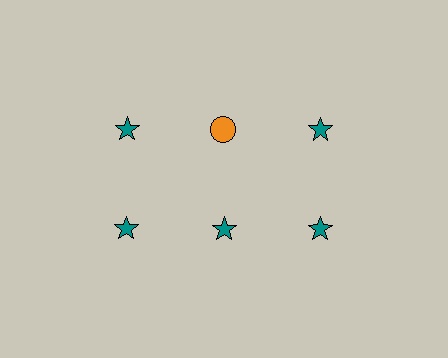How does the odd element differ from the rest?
It differs in both color (orange instead of teal) and shape (circle instead of star).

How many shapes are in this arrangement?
There are 6 shapes arranged in a grid pattern.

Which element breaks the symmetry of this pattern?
The orange circle in the top row, second from left column breaks the symmetry. All other shapes are teal stars.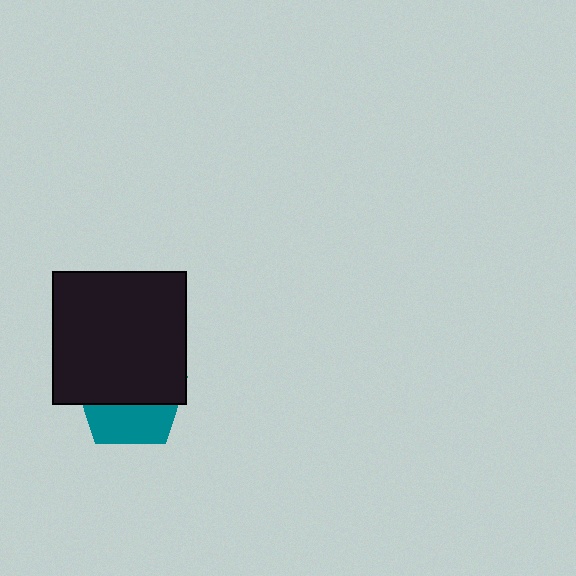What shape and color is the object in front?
The object in front is a black square.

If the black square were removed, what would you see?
You would see the complete teal pentagon.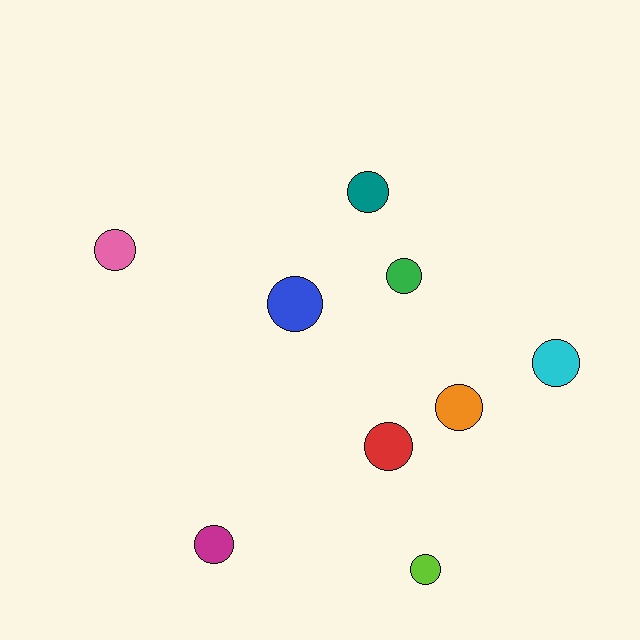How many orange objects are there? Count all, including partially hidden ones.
There is 1 orange object.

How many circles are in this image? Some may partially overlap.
There are 9 circles.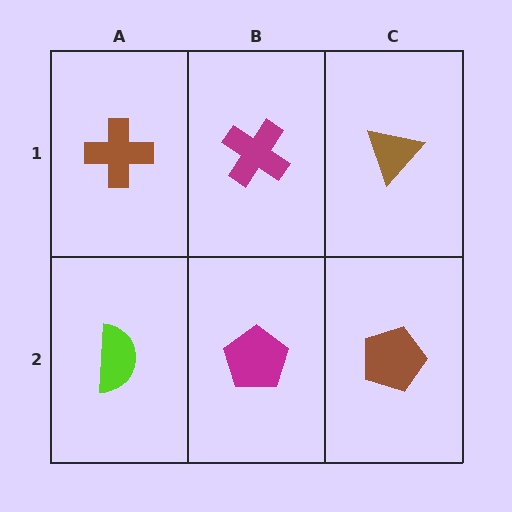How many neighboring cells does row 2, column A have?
2.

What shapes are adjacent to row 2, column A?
A brown cross (row 1, column A), a magenta pentagon (row 2, column B).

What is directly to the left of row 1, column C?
A magenta cross.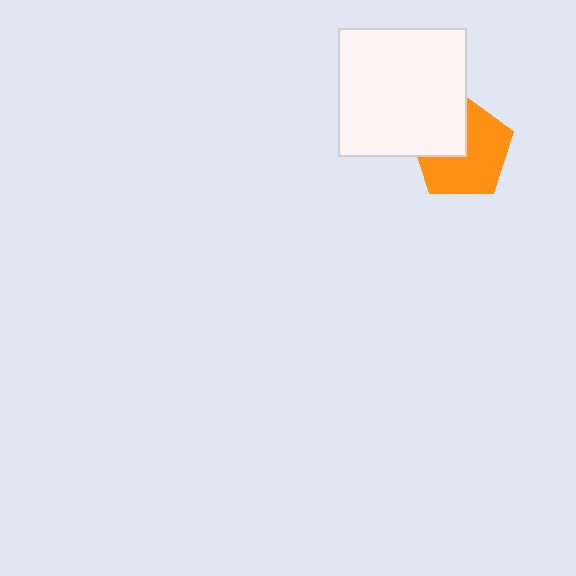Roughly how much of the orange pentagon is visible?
About half of it is visible (roughly 64%).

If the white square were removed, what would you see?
You would see the complete orange pentagon.